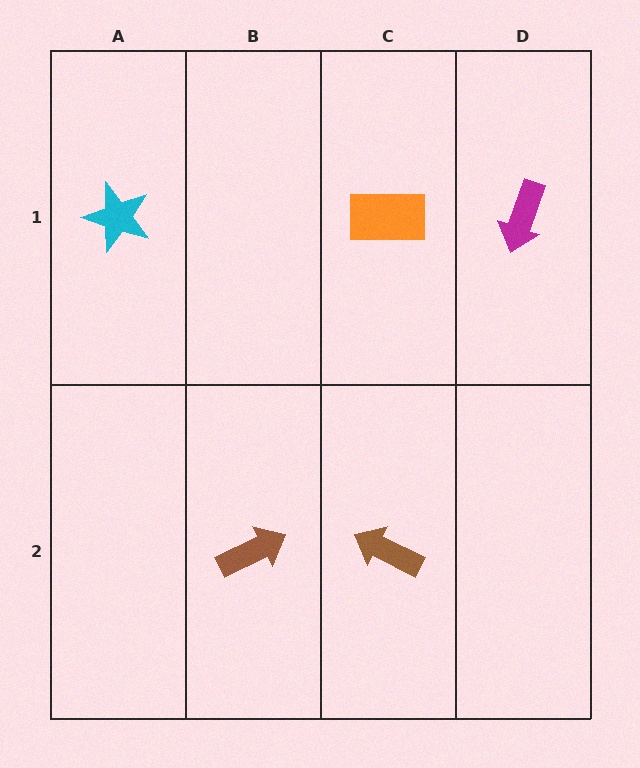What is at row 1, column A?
A cyan star.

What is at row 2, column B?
A brown arrow.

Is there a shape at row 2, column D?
No, that cell is empty.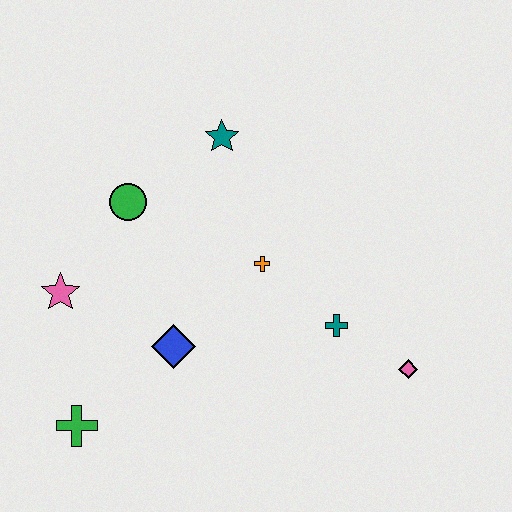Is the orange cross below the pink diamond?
No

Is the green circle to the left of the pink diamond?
Yes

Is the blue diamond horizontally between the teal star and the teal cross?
No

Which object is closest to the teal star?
The green circle is closest to the teal star.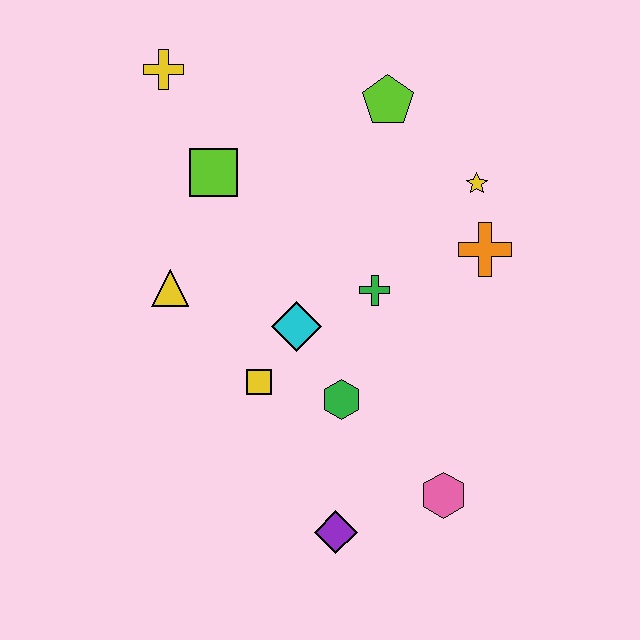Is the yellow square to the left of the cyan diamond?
Yes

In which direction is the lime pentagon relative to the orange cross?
The lime pentagon is above the orange cross.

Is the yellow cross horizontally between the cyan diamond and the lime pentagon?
No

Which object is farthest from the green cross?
The yellow cross is farthest from the green cross.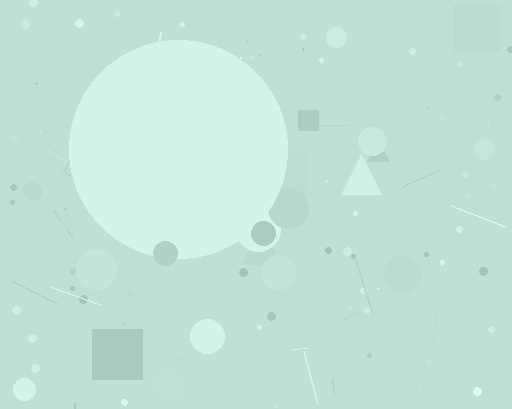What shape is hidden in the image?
A circle is hidden in the image.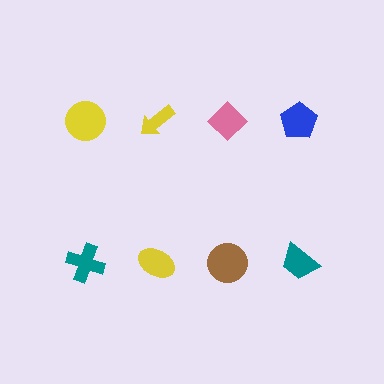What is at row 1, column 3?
A pink diamond.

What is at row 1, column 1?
A yellow circle.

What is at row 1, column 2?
A yellow arrow.